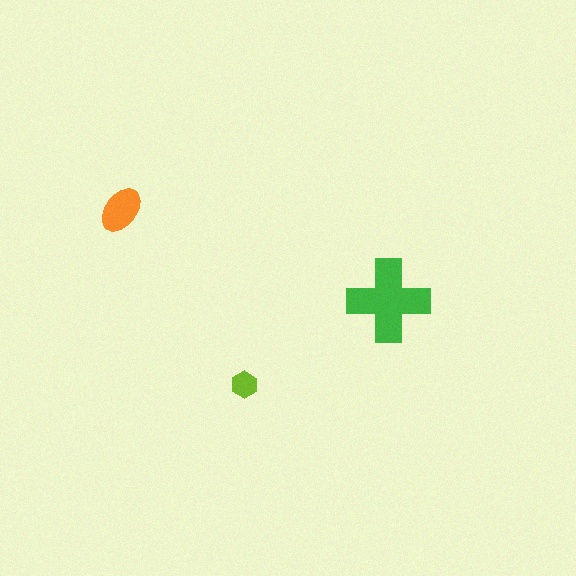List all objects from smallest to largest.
The lime hexagon, the orange ellipse, the green cross.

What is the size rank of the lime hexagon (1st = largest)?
3rd.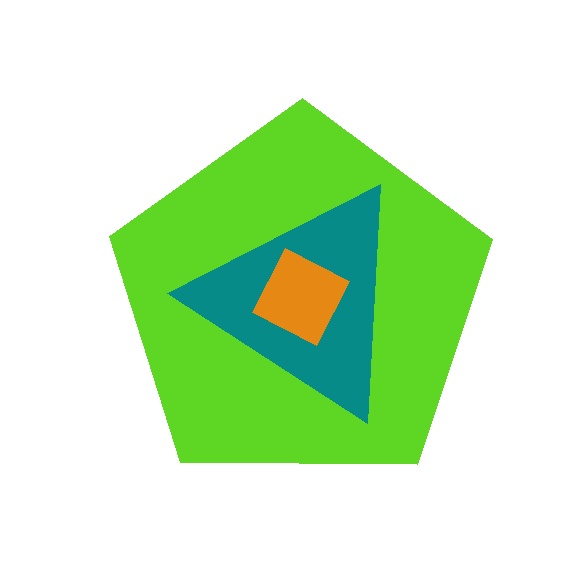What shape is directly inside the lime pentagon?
The teal triangle.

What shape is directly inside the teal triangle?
The orange diamond.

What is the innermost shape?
The orange diamond.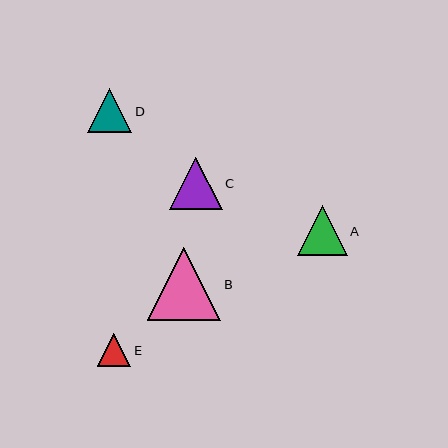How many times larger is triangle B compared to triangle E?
Triangle B is approximately 2.2 times the size of triangle E.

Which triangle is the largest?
Triangle B is the largest with a size of approximately 73 pixels.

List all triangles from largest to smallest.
From largest to smallest: B, C, A, D, E.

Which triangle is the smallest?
Triangle E is the smallest with a size of approximately 33 pixels.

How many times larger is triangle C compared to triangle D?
Triangle C is approximately 1.2 times the size of triangle D.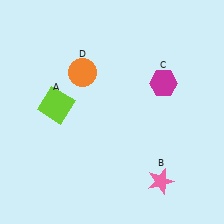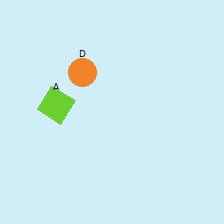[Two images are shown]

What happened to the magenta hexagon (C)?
The magenta hexagon (C) was removed in Image 2. It was in the top-right area of Image 1.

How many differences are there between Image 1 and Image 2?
There are 2 differences between the two images.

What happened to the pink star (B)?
The pink star (B) was removed in Image 2. It was in the bottom-right area of Image 1.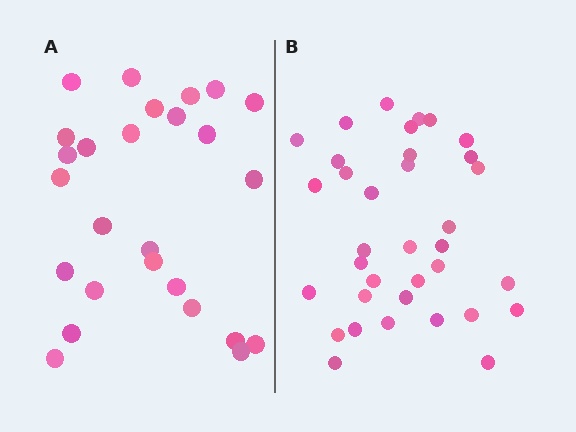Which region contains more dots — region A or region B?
Region B (the right region) has more dots.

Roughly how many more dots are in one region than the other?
Region B has roughly 8 or so more dots than region A.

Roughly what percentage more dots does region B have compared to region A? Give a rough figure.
About 35% more.